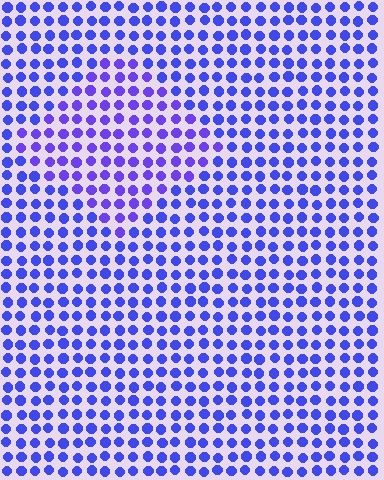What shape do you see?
I see a diamond.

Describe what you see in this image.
The image is filled with small blue elements in a uniform arrangement. A diamond-shaped region is visible where the elements are tinted to a slightly different hue, forming a subtle color boundary.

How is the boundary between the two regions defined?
The boundary is defined purely by a slight shift in hue (about 20 degrees). Spacing, size, and orientation are identical on both sides.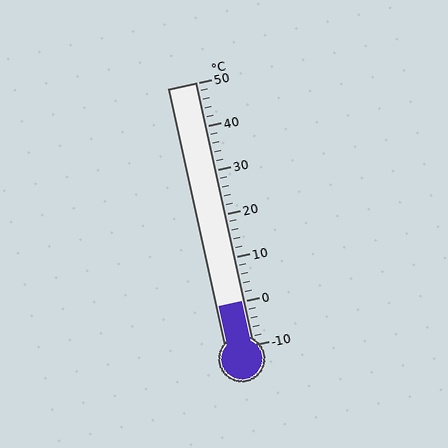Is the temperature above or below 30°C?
The temperature is below 30°C.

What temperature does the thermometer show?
The thermometer shows approximately 0°C.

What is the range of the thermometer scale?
The thermometer scale ranges from -10°C to 50°C.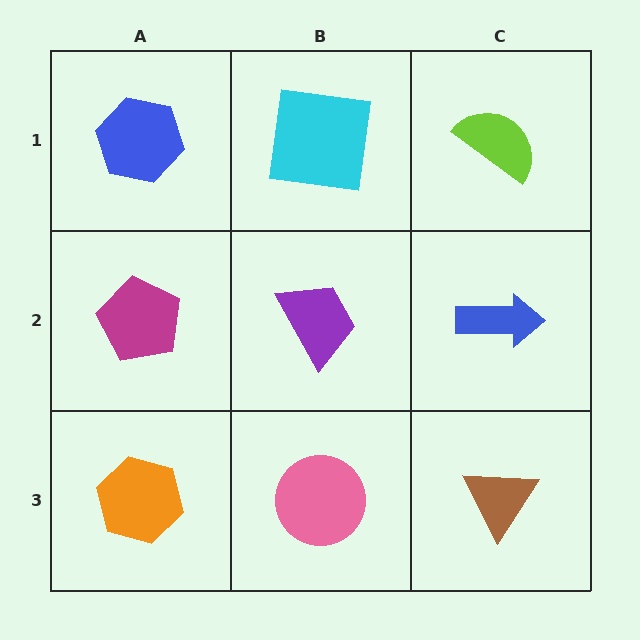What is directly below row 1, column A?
A magenta pentagon.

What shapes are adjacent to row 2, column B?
A cyan square (row 1, column B), a pink circle (row 3, column B), a magenta pentagon (row 2, column A), a blue arrow (row 2, column C).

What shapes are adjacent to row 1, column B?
A purple trapezoid (row 2, column B), a blue hexagon (row 1, column A), a lime semicircle (row 1, column C).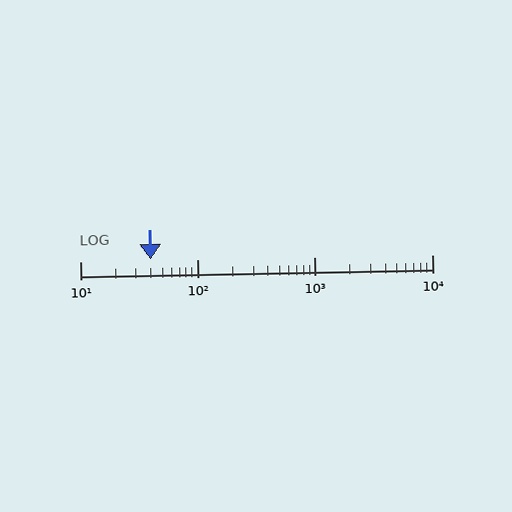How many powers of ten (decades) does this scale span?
The scale spans 3 decades, from 10 to 10000.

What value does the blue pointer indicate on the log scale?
The pointer indicates approximately 40.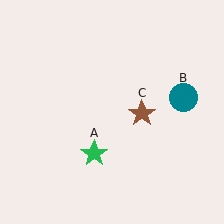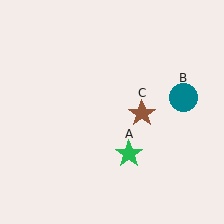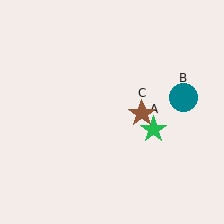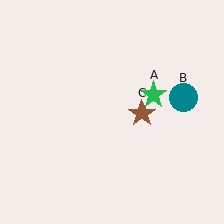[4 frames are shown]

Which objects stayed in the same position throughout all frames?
Teal circle (object B) and brown star (object C) remained stationary.